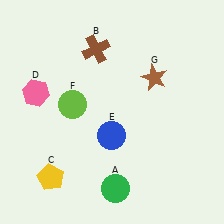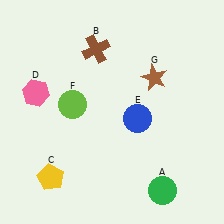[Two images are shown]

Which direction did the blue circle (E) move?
The blue circle (E) moved right.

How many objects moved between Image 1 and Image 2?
2 objects moved between the two images.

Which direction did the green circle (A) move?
The green circle (A) moved right.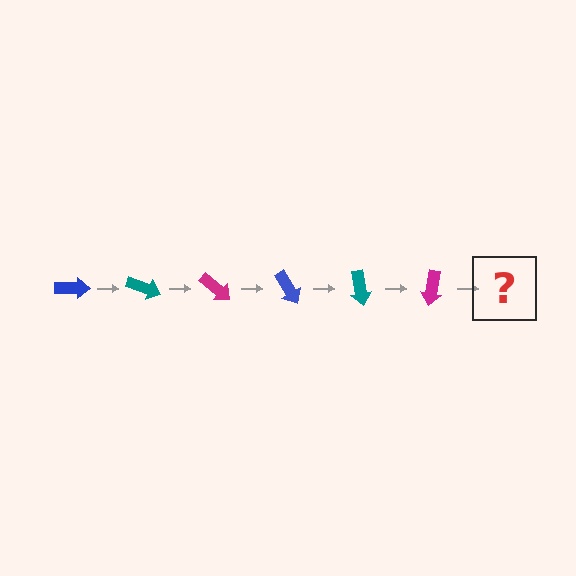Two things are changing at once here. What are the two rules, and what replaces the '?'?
The two rules are that it rotates 20 degrees each step and the color cycles through blue, teal, and magenta. The '?' should be a blue arrow, rotated 120 degrees from the start.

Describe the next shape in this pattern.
It should be a blue arrow, rotated 120 degrees from the start.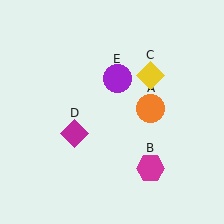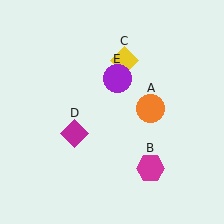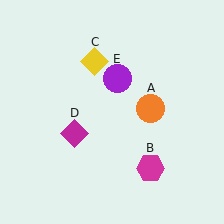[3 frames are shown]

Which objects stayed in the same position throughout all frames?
Orange circle (object A) and magenta hexagon (object B) and magenta diamond (object D) and purple circle (object E) remained stationary.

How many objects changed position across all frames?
1 object changed position: yellow diamond (object C).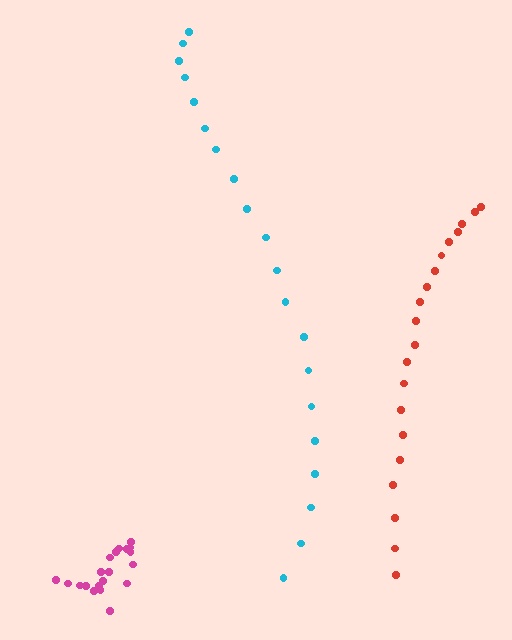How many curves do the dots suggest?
There are 3 distinct paths.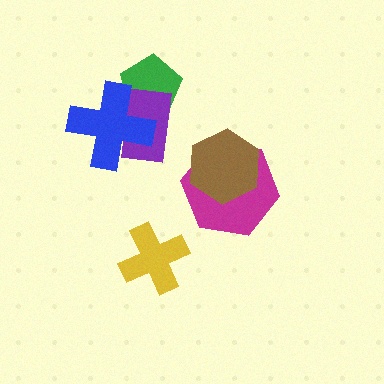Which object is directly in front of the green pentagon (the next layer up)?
The purple rectangle is directly in front of the green pentagon.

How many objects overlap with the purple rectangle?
2 objects overlap with the purple rectangle.